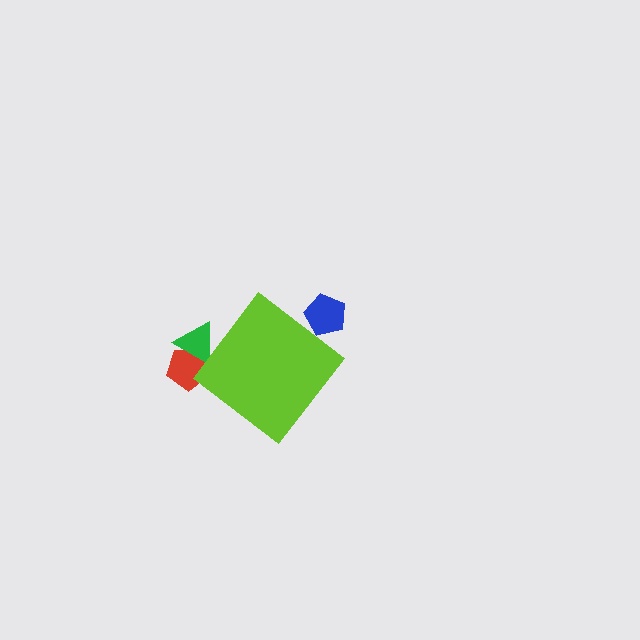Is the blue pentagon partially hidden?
Yes, the blue pentagon is partially hidden behind the lime diamond.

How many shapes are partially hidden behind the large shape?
3 shapes are partially hidden.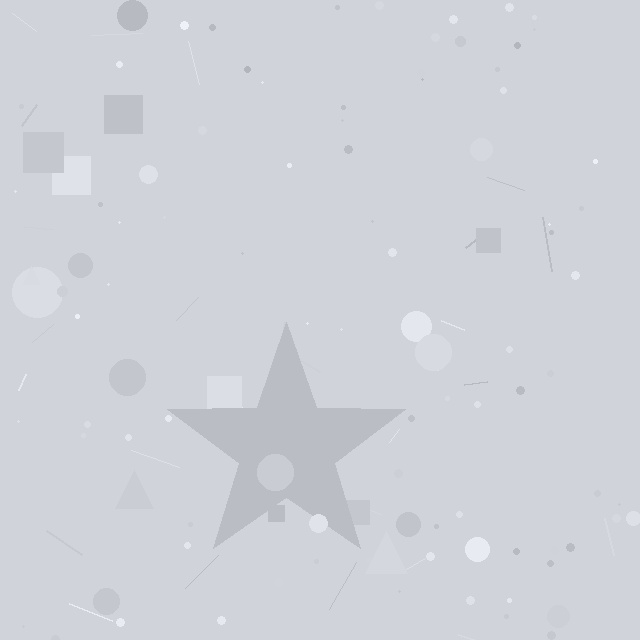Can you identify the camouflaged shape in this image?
The camouflaged shape is a star.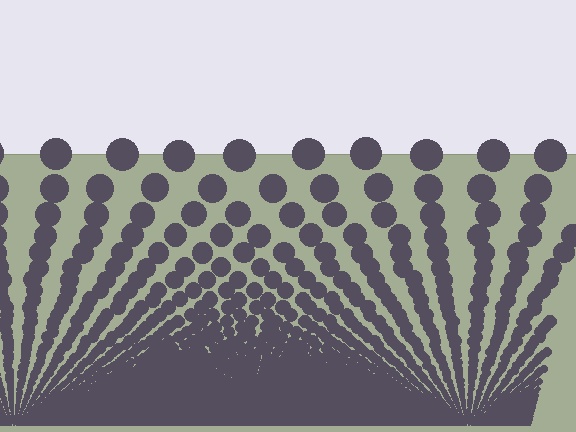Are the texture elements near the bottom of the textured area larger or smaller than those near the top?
Smaller. The gradient is inverted — elements near the bottom are smaller and denser.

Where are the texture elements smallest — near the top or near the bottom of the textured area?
Near the bottom.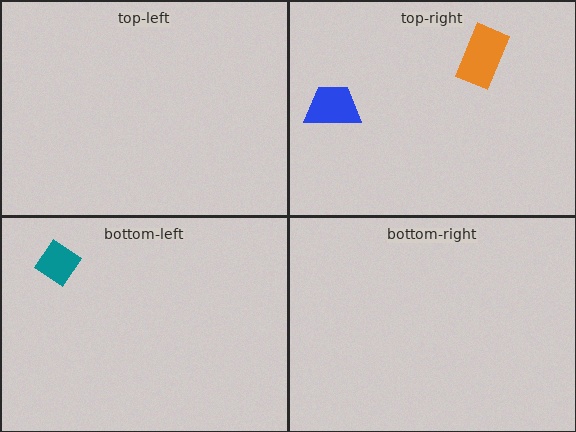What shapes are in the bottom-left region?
The teal diamond.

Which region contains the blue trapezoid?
The top-right region.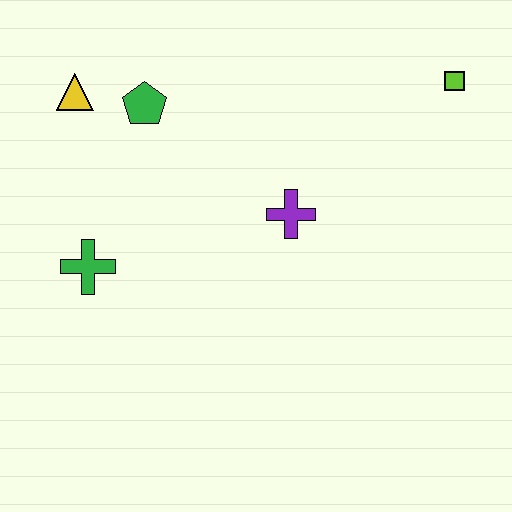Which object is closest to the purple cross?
The green pentagon is closest to the purple cross.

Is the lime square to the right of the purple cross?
Yes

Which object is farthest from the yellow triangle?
The lime square is farthest from the yellow triangle.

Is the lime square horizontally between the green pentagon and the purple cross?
No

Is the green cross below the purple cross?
Yes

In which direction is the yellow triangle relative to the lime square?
The yellow triangle is to the left of the lime square.